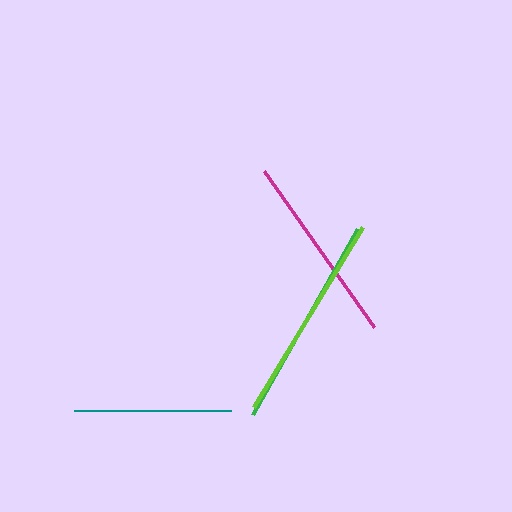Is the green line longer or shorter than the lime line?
The green line is longer than the lime line.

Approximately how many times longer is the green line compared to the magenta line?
The green line is approximately 1.1 times the length of the magenta line.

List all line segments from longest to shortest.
From longest to shortest: green, lime, magenta, teal.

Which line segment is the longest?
The green line is the longest at approximately 213 pixels.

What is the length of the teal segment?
The teal segment is approximately 157 pixels long.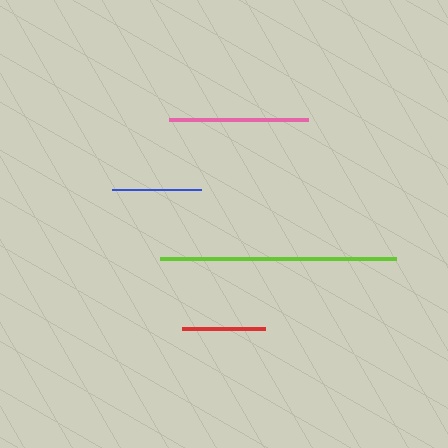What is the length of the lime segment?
The lime segment is approximately 236 pixels long.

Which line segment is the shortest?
The red line is the shortest at approximately 83 pixels.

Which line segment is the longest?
The lime line is the longest at approximately 236 pixels.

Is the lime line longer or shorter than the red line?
The lime line is longer than the red line.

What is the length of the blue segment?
The blue segment is approximately 89 pixels long.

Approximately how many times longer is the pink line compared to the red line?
The pink line is approximately 1.7 times the length of the red line.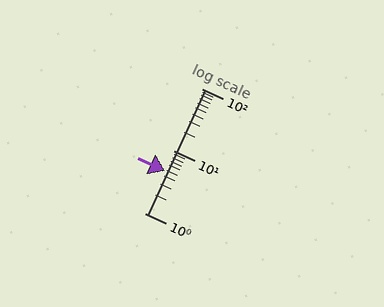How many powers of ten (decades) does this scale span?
The scale spans 2 decades, from 1 to 100.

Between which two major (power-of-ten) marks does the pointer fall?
The pointer is between 1 and 10.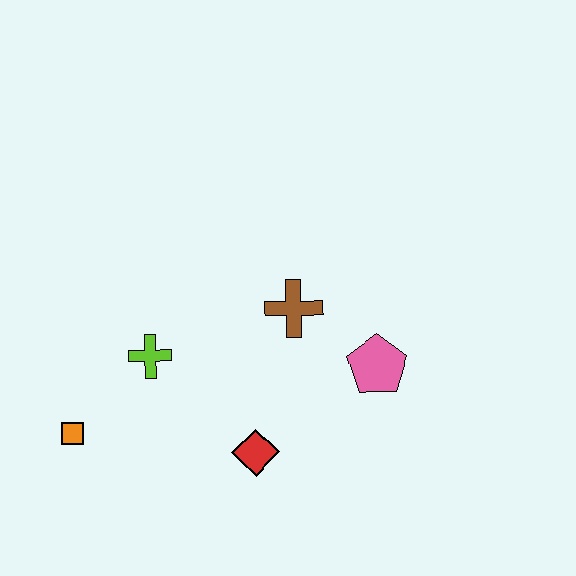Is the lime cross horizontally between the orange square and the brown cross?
Yes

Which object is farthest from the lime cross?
The pink pentagon is farthest from the lime cross.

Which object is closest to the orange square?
The lime cross is closest to the orange square.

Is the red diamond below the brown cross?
Yes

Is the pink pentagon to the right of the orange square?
Yes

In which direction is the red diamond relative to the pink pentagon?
The red diamond is to the left of the pink pentagon.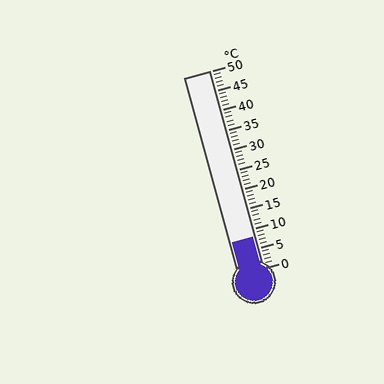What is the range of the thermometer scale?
The thermometer scale ranges from 0°C to 50°C.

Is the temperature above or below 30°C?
The temperature is below 30°C.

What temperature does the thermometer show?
The thermometer shows approximately 8°C.